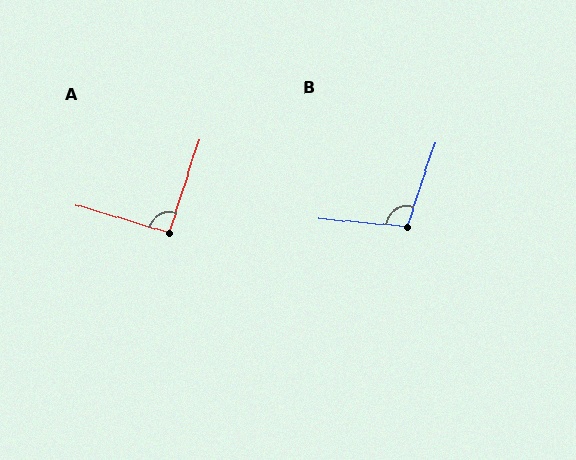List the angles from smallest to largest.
A (91°), B (103°).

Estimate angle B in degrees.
Approximately 103 degrees.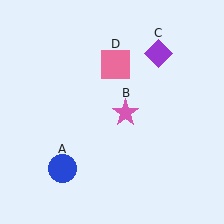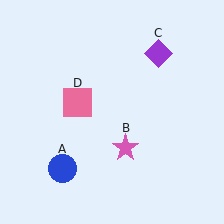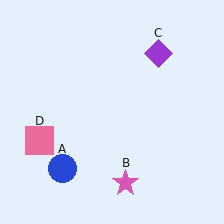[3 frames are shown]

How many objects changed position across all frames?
2 objects changed position: pink star (object B), pink square (object D).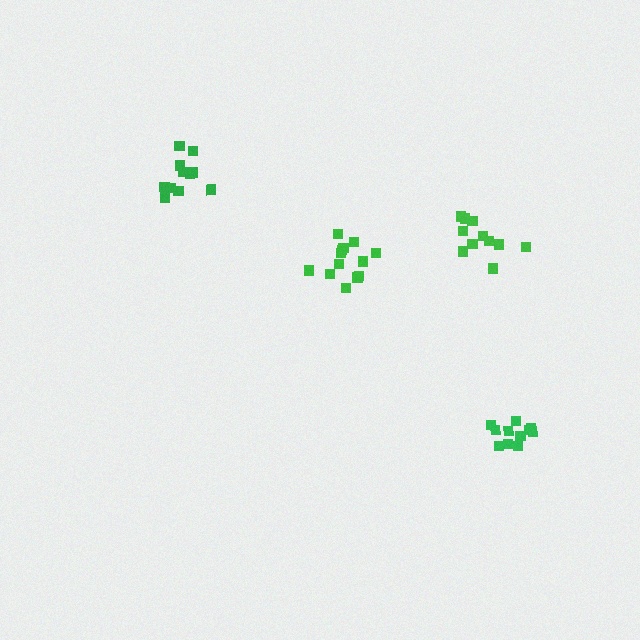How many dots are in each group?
Group 1: 11 dots, Group 2: 11 dots, Group 3: 12 dots, Group 4: 13 dots (47 total).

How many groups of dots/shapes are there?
There are 4 groups.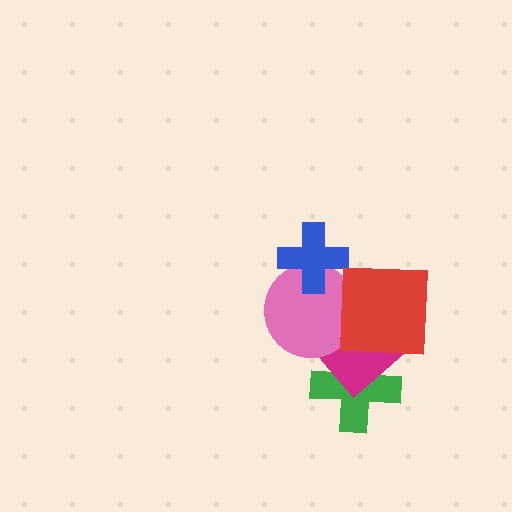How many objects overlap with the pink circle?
3 objects overlap with the pink circle.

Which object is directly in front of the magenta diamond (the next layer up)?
The pink circle is directly in front of the magenta diamond.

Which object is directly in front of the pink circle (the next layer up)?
The blue cross is directly in front of the pink circle.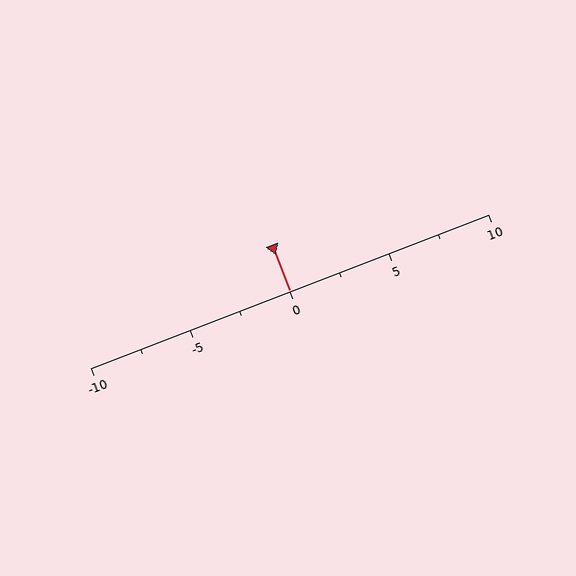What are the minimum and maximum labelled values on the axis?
The axis runs from -10 to 10.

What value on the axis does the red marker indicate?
The marker indicates approximately 0.